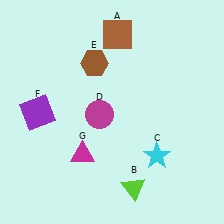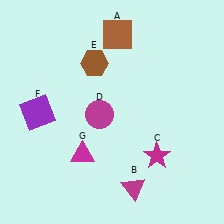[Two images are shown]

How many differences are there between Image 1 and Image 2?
There are 2 differences between the two images.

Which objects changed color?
B changed from lime to magenta. C changed from cyan to magenta.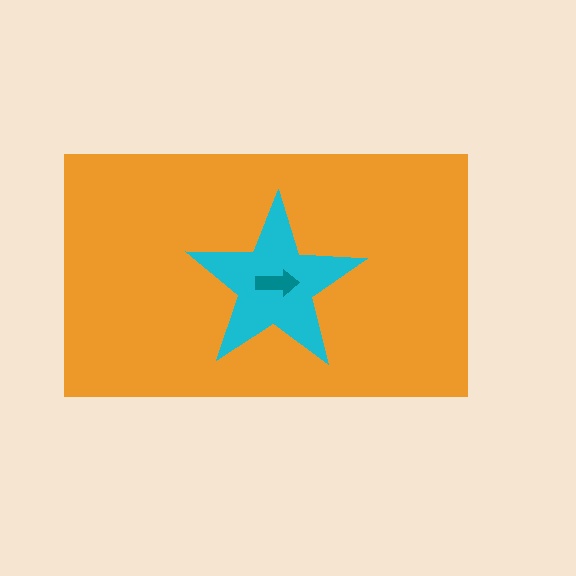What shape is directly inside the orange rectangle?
The cyan star.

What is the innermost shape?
The teal arrow.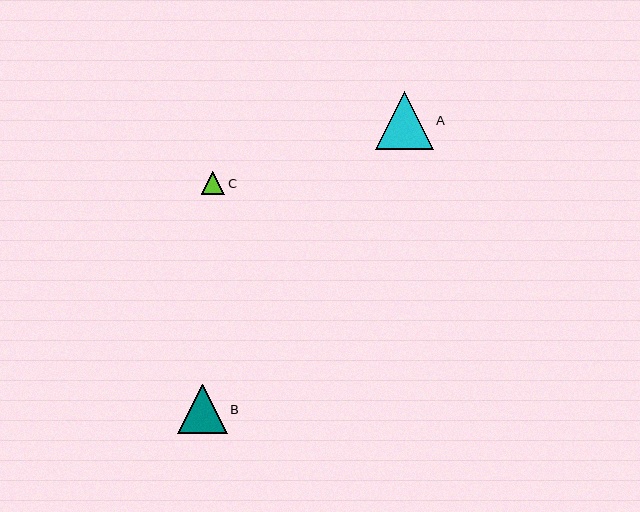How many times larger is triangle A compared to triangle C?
Triangle A is approximately 2.5 times the size of triangle C.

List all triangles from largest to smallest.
From largest to smallest: A, B, C.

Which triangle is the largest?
Triangle A is the largest with a size of approximately 58 pixels.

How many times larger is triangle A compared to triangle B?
Triangle A is approximately 1.2 times the size of triangle B.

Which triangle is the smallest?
Triangle C is the smallest with a size of approximately 24 pixels.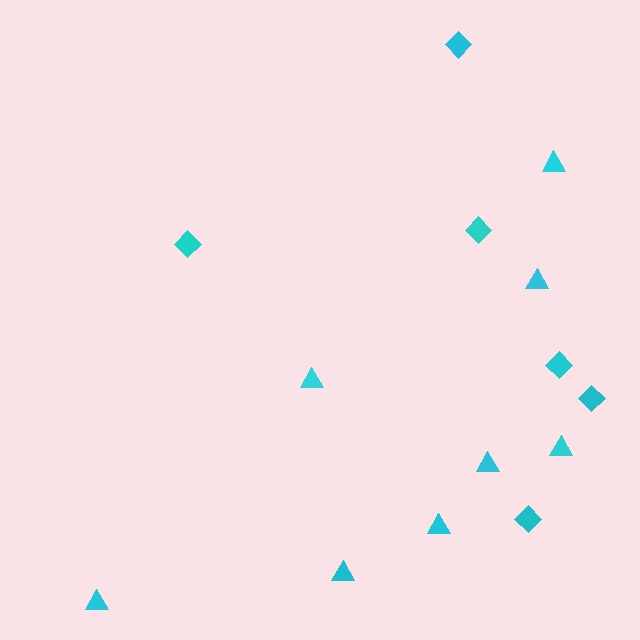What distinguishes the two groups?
There are 2 groups: one group of diamonds (6) and one group of triangles (8).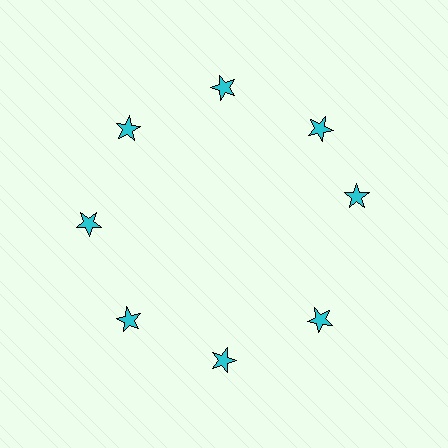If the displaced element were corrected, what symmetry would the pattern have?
It would have 8-fold rotational symmetry — the pattern would map onto itself every 45 degrees.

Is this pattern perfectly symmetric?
No. The 8 cyan stars are arranged in a ring, but one element near the 3 o'clock position is rotated out of alignment along the ring, breaking the 8-fold rotational symmetry.